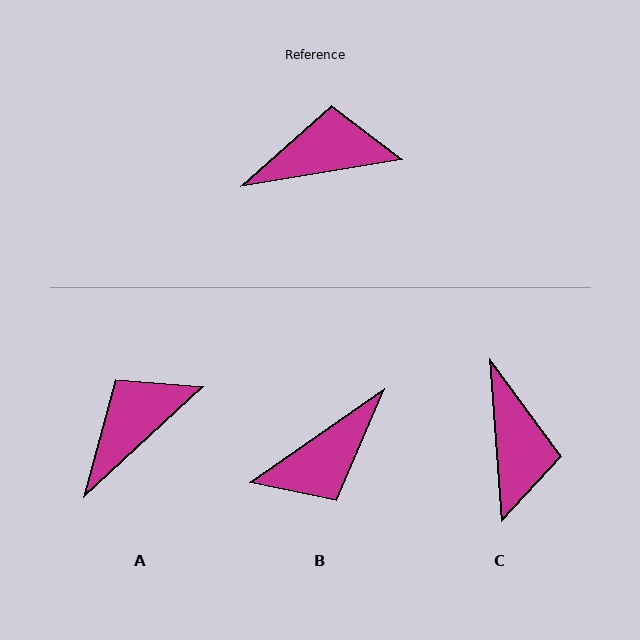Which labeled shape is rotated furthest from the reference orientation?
B, about 155 degrees away.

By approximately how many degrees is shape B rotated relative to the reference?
Approximately 155 degrees clockwise.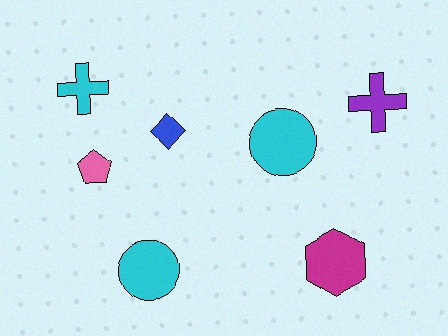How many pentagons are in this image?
There is 1 pentagon.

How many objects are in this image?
There are 7 objects.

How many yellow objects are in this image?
There are no yellow objects.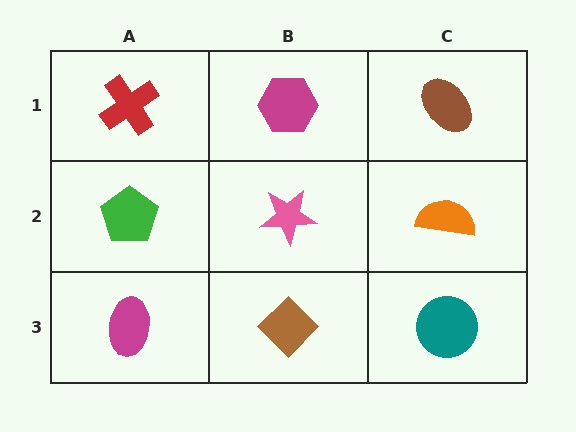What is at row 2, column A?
A green pentagon.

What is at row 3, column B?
A brown diamond.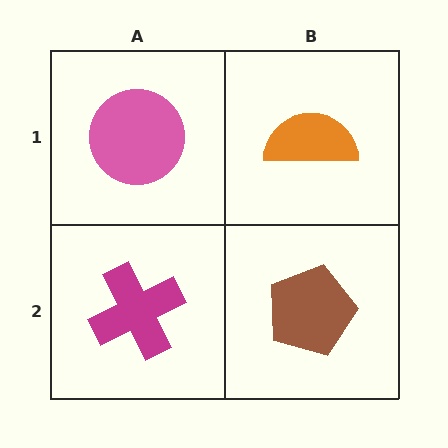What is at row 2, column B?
A brown pentagon.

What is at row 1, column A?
A pink circle.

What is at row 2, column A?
A magenta cross.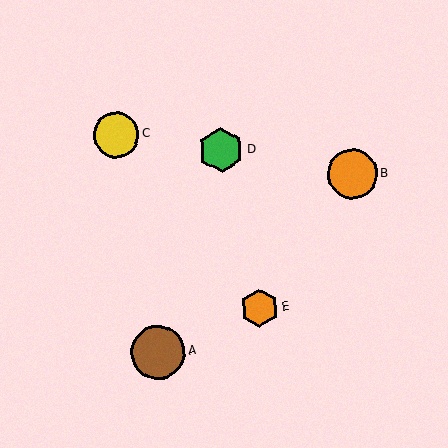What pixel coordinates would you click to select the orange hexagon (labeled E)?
Click at (259, 308) to select the orange hexagon E.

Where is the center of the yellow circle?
The center of the yellow circle is at (116, 135).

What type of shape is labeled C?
Shape C is a yellow circle.